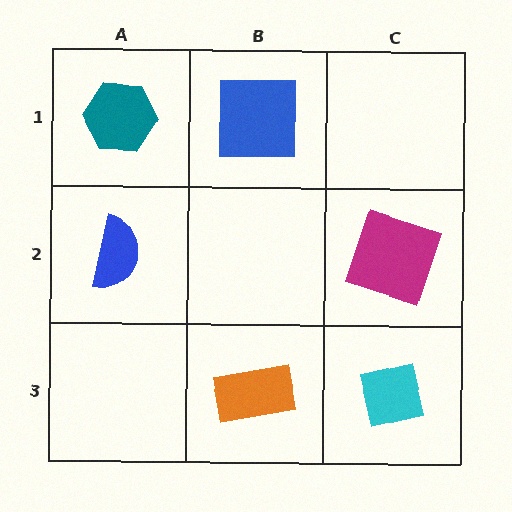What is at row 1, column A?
A teal hexagon.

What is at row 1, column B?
A blue square.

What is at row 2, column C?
A magenta square.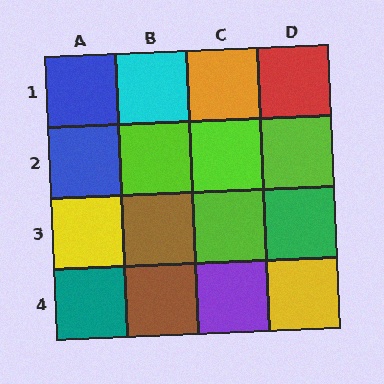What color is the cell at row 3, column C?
Lime.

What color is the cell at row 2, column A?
Blue.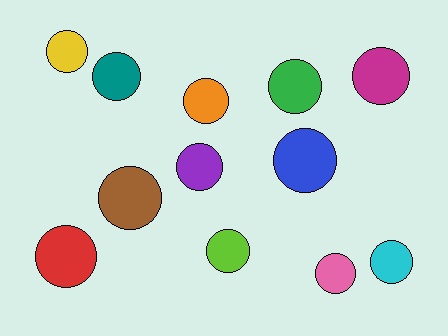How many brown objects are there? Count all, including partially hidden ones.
There is 1 brown object.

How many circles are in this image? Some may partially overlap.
There are 12 circles.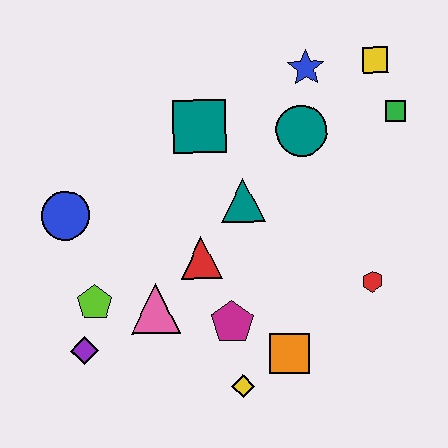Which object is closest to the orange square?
The yellow diamond is closest to the orange square.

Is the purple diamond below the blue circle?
Yes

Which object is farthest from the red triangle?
The yellow square is farthest from the red triangle.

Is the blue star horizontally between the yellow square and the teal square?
Yes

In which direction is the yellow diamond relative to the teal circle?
The yellow diamond is below the teal circle.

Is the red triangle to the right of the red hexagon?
No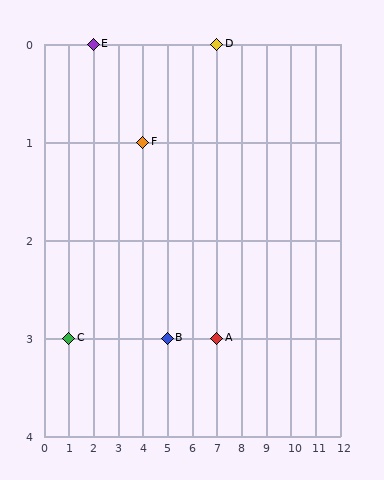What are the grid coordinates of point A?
Point A is at grid coordinates (7, 3).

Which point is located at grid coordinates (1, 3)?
Point C is at (1, 3).